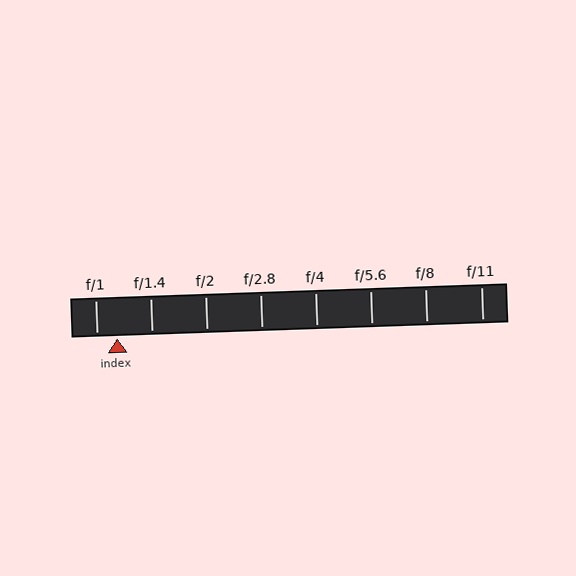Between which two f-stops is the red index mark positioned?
The index mark is between f/1 and f/1.4.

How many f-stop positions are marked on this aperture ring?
There are 8 f-stop positions marked.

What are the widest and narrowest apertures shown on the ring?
The widest aperture shown is f/1 and the narrowest is f/11.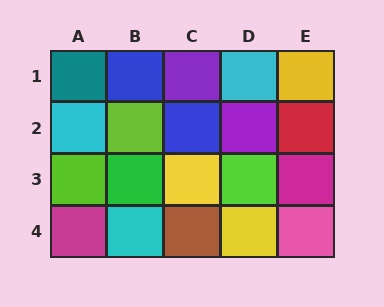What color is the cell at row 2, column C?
Blue.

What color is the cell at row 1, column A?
Teal.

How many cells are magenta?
2 cells are magenta.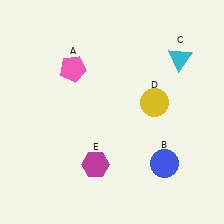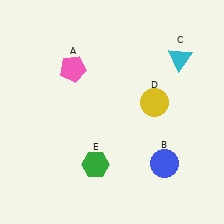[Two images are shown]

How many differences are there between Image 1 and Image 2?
There is 1 difference between the two images.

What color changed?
The hexagon (E) changed from magenta in Image 1 to green in Image 2.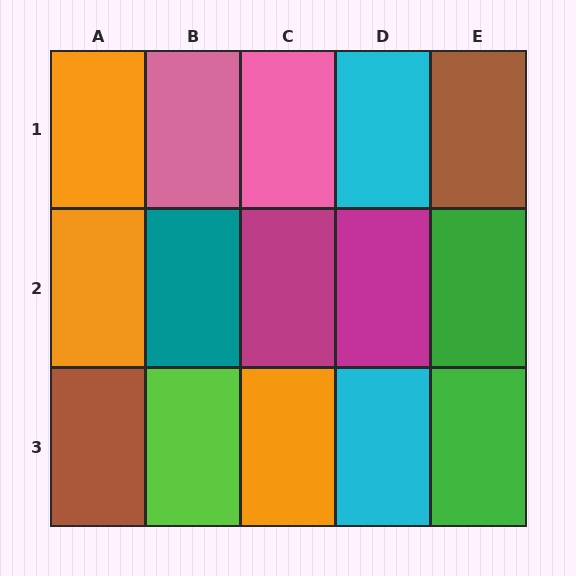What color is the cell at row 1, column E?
Brown.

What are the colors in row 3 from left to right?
Brown, lime, orange, cyan, green.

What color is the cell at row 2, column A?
Orange.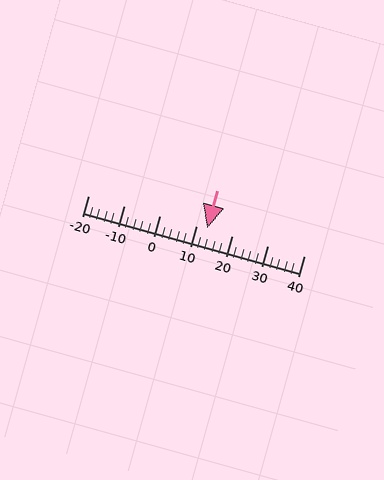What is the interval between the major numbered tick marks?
The major tick marks are spaced 10 units apart.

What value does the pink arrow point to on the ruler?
The pink arrow points to approximately 13.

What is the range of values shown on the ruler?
The ruler shows values from -20 to 40.